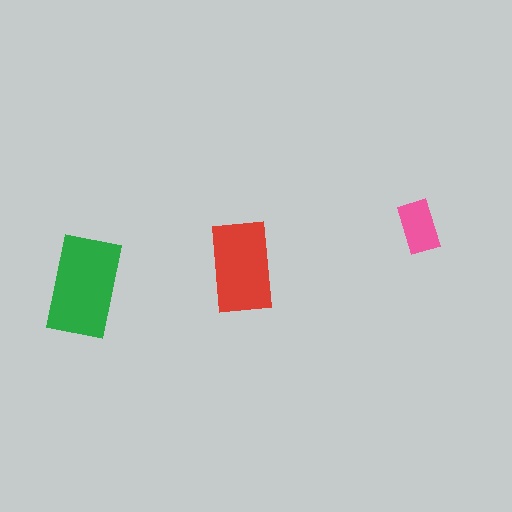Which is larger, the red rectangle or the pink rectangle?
The red one.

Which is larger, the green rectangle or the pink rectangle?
The green one.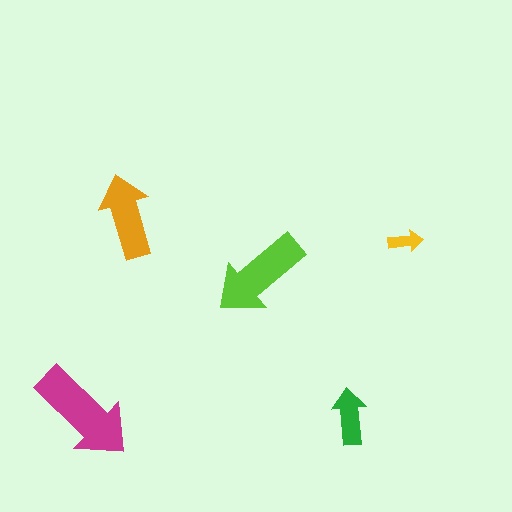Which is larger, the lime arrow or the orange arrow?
The lime one.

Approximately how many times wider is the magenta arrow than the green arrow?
About 2 times wider.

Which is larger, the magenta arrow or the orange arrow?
The magenta one.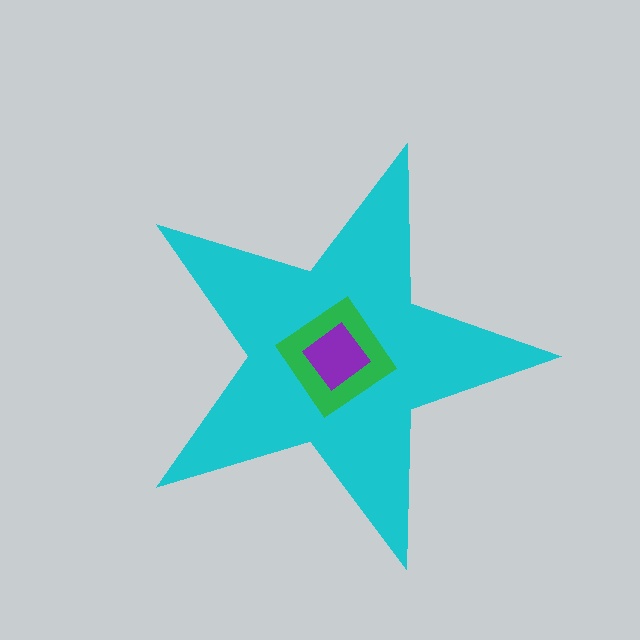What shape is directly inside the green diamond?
The purple diamond.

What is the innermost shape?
The purple diamond.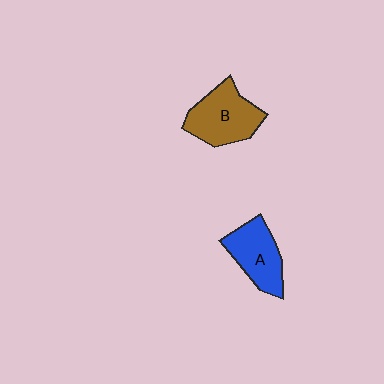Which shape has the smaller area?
Shape A (blue).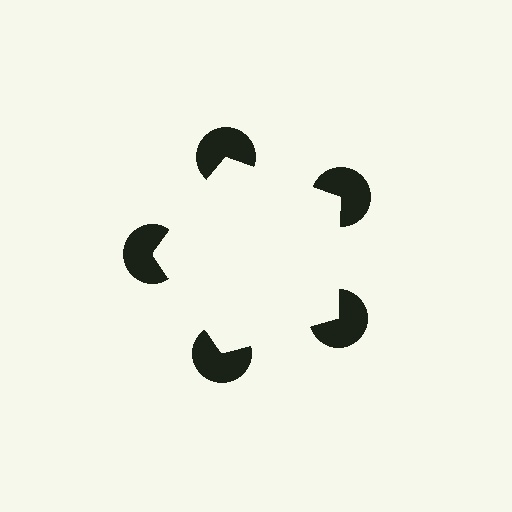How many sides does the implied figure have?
5 sides.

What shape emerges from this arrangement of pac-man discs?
An illusory pentagon — its edges are inferred from the aligned wedge cuts in the pac-man discs, not physically drawn.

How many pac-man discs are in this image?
There are 5 — one at each vertex of the illusory pentagon.